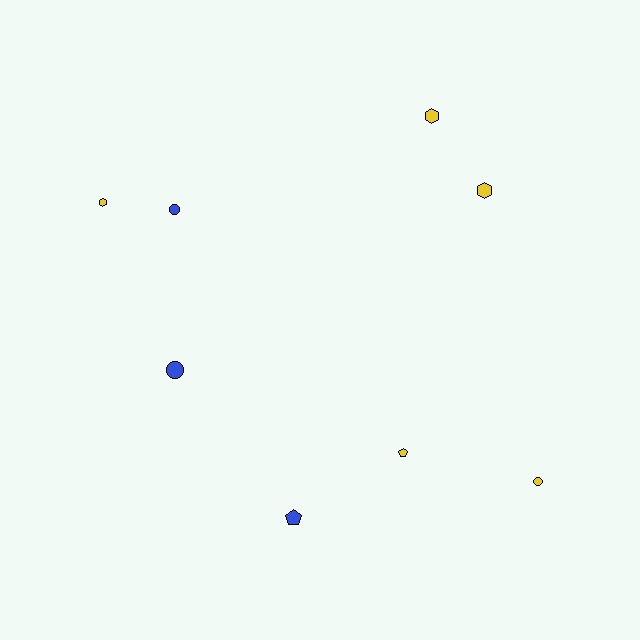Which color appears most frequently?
Yellow, with 5 objects.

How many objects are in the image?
There are 8 objects.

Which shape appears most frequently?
Hexagon, with 3 objects.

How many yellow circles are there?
There is 1 yellow circle.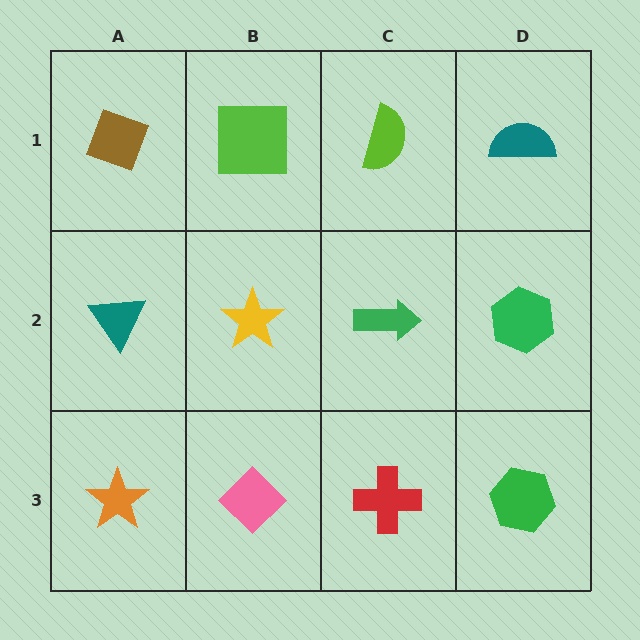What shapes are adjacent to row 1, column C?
A green arrow (row 2, column C), a lime square (row 1, column B), a teal semicircle (row 1, column D).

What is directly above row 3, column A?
A teal triangle.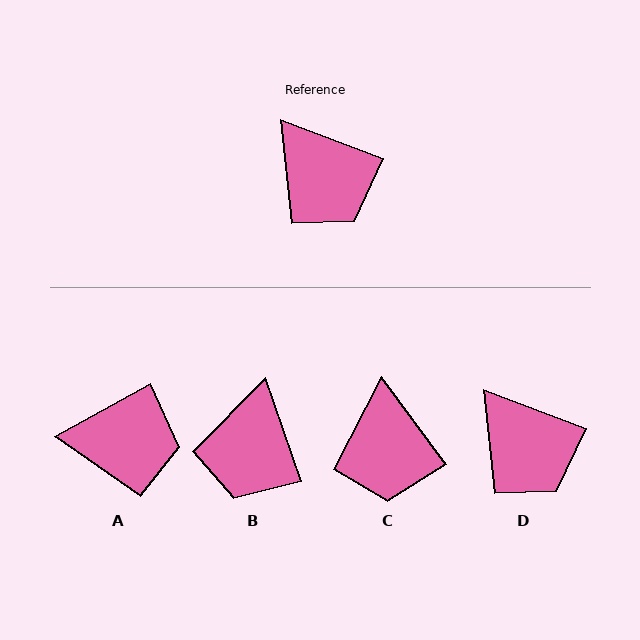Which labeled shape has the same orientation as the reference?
D.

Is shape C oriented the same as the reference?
No, it is off by about 33 degrees.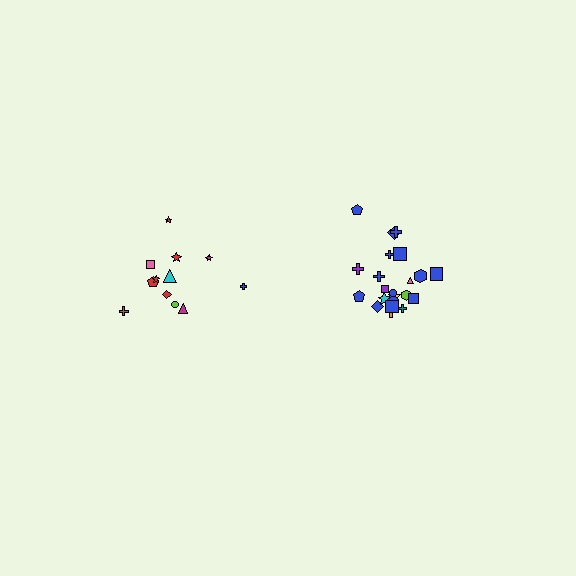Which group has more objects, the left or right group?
The right group.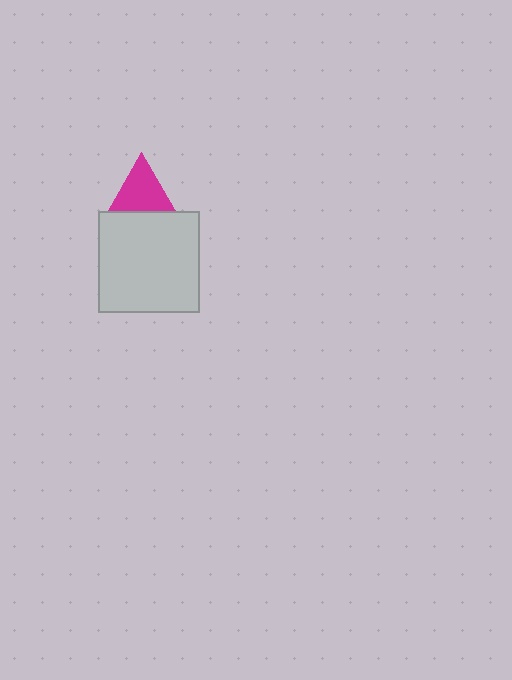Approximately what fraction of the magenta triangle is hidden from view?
Roughly 41% of the magenta triangle is hidden behind the light gray square.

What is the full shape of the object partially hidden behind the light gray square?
The partially hidden object is a magenta triangle.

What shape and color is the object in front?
The object in front is a light gray square.